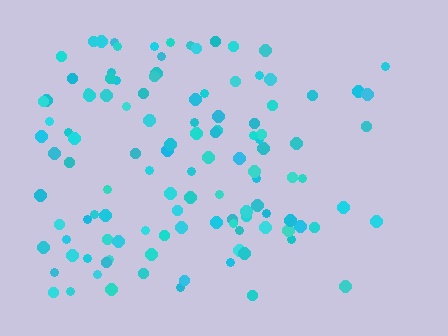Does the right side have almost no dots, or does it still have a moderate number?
Still a moderate number, just noticeably fewer than the left.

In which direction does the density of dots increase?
From right to left, with the left side densest.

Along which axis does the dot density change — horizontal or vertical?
Horizontal.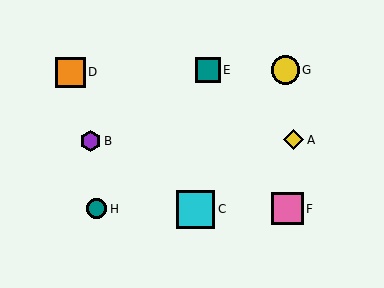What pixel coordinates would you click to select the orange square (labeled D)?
Click at (70, 72) to select the orange square D.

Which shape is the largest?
The cyan square (labeled C) is the largest.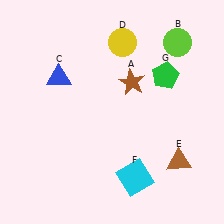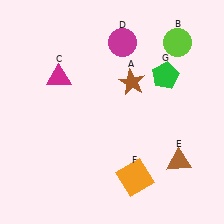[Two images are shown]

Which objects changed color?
C changed from blue to magenta. D changed from yellow to magenta. F changed from cyan to orange.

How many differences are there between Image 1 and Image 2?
There are 3 differences between the two images.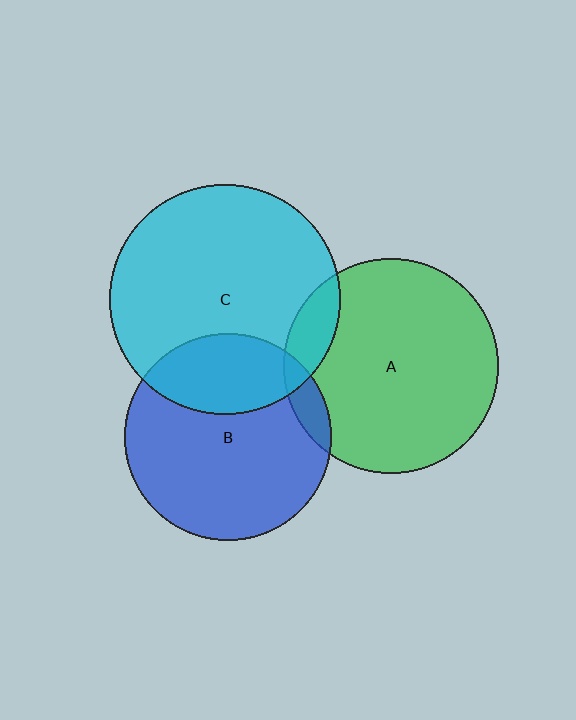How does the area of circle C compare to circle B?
Approximately 1.2 times.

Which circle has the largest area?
Circle C (cyan).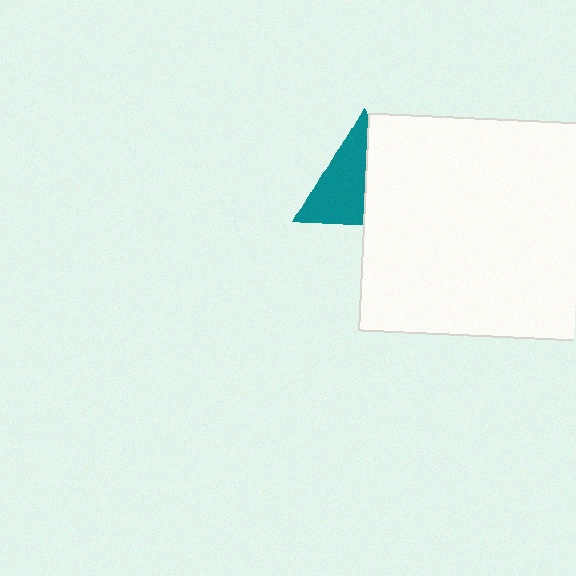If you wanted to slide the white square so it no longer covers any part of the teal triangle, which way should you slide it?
Slide it right — that is the most direct way to separate the two shapes.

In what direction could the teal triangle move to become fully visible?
The teal triangle could move left. That would shift it out from behind the white square entirely.